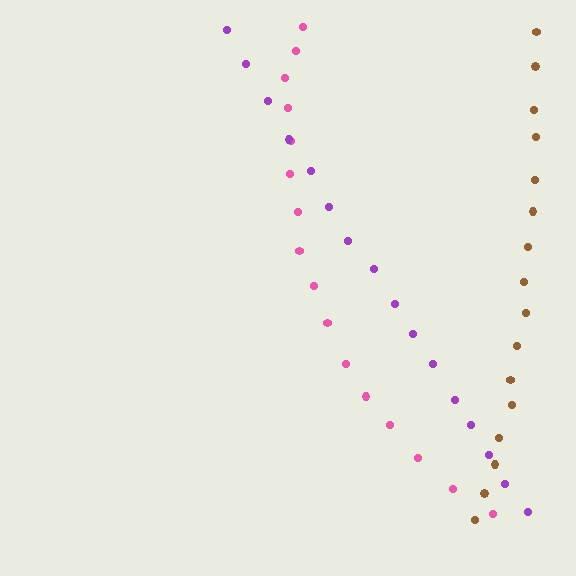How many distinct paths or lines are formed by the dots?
There are 3 distinct paths.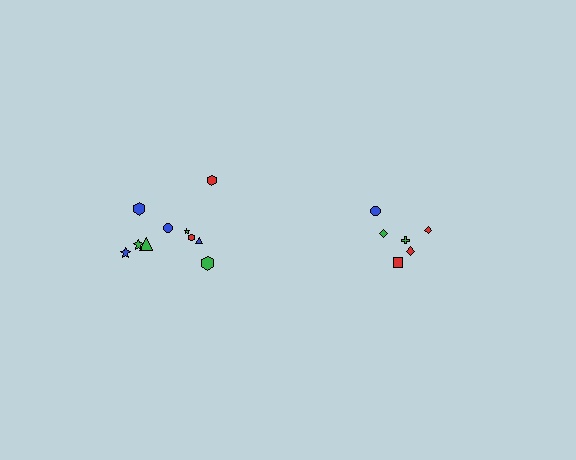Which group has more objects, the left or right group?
The left group.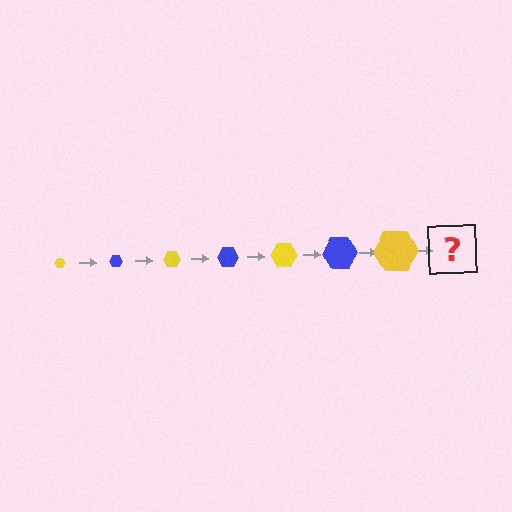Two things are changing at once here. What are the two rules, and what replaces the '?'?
The two rules are that the hexagon grows larger each step and the color cycles through yellow and blue. The '?' should be a blue hexagon, larger than the previous one.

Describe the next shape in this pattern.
It should be a blue hexagon, larger than the previous one.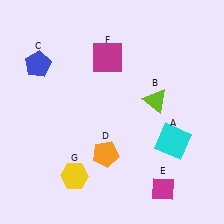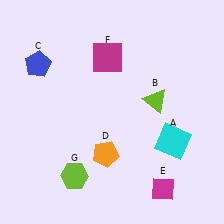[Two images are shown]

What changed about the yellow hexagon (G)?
In Image 1, G is yellow. In Image 2, it changed to lime.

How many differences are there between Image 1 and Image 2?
There is 1 difference between the two images.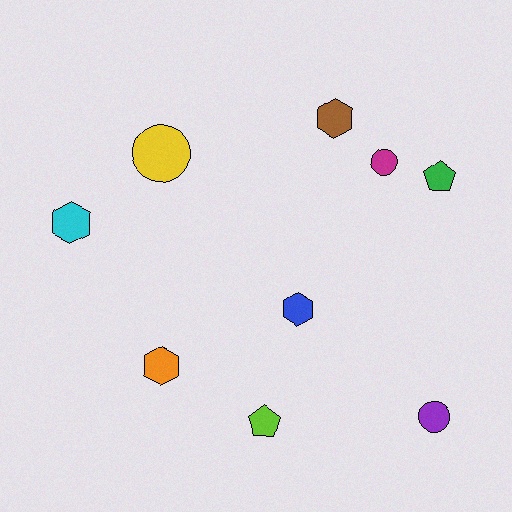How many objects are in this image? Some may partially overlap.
There are 9 objects.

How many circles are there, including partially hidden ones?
There are 3 circles.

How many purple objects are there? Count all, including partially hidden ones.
There is 1 purple object.